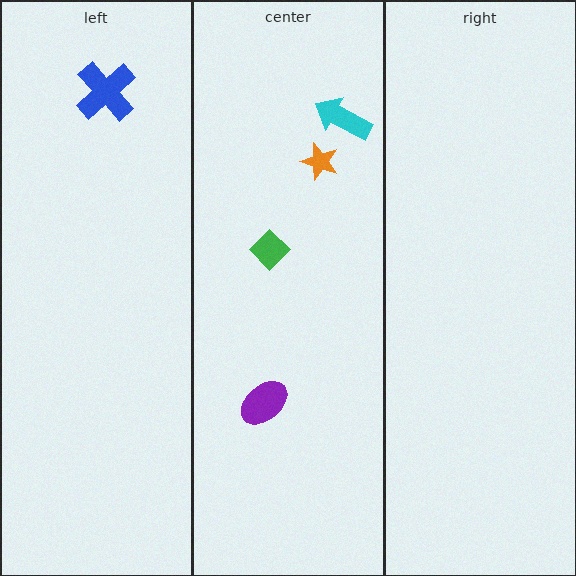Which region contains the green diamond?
The center region.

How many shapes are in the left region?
1.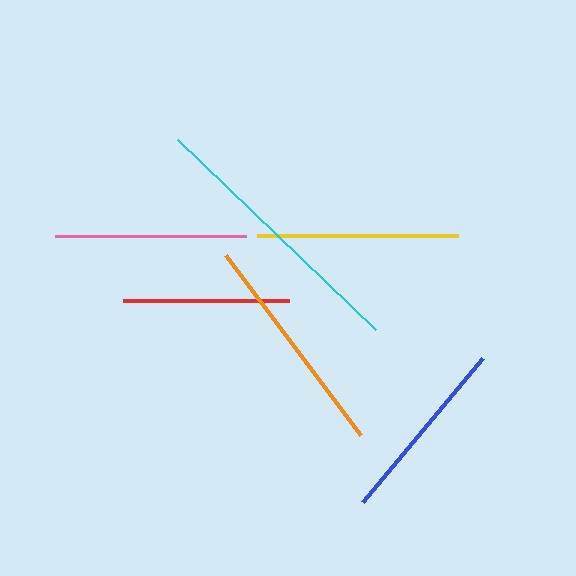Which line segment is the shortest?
The red line is the shortest at approximately 166 pixels.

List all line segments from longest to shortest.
From longest to shortest: cyan, orange, yellow, pink, blue, red.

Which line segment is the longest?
The cyan line is the longest at approximately 275 pixels.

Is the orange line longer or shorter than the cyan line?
The cyan line is longer than the orange line.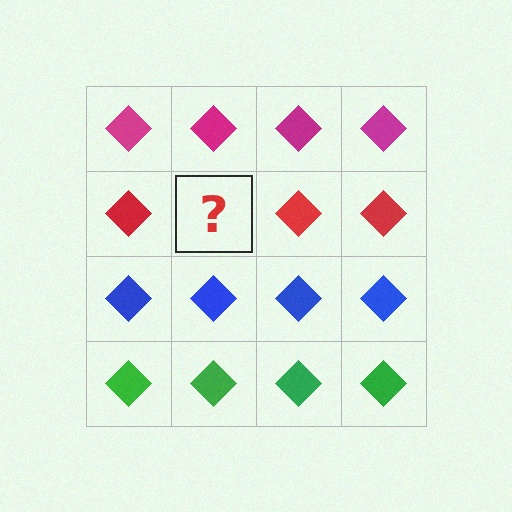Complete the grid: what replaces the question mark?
The question mark should be replaced with a red diamond.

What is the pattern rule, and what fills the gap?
The rule is that each row has a consistent color. The gap should be filled with a red diamond.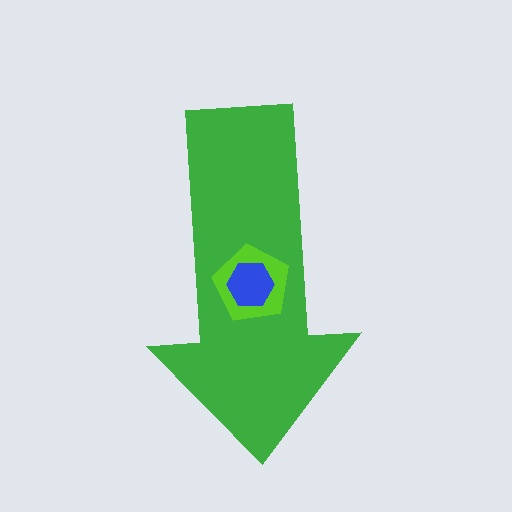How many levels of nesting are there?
3.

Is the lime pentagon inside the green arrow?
Yes.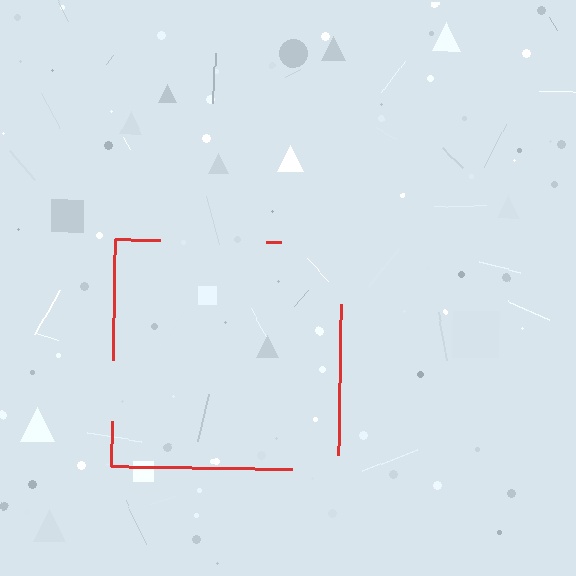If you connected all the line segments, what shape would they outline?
They would outline a square.